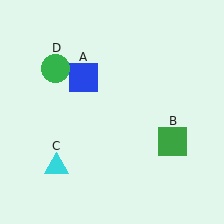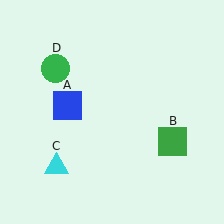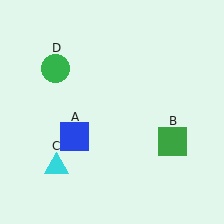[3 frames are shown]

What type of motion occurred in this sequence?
The blue square (object A) rotated counterclockwise around the center of the scene.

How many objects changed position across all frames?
1 object changed position: blue square (object A).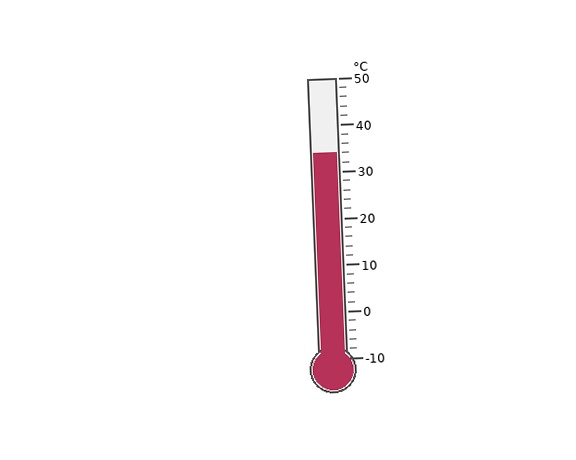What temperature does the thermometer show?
The thermometer shows approximately 34°C.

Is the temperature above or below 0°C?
The temperature is above 0°C.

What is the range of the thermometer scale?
The thermometer scale ranges from -10°C to 50°C.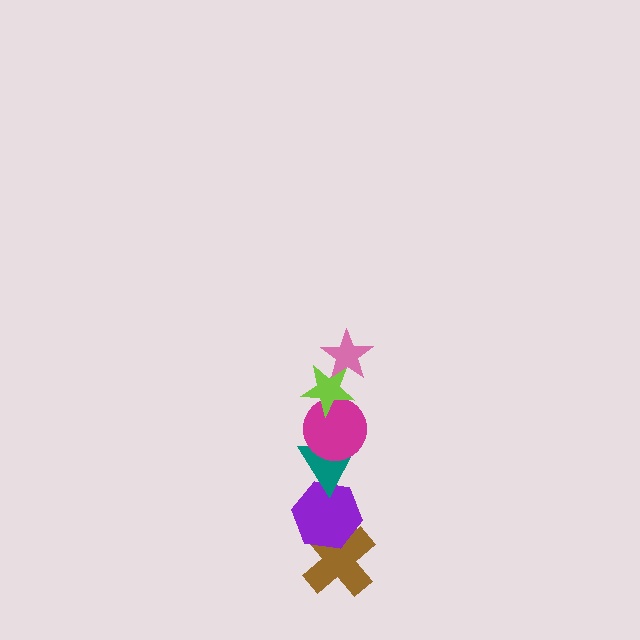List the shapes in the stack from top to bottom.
From top to bottom: the pink star, the lime star, the magenta circle, the teal triangle, the purple hexagon, the brown cross.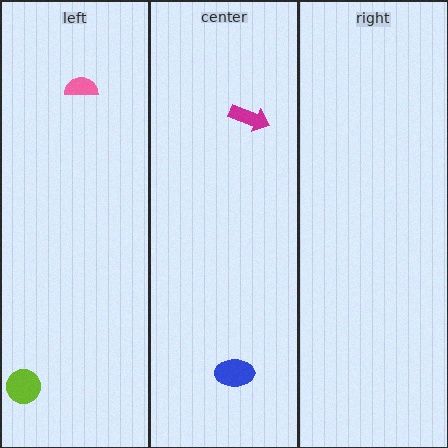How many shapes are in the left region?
2.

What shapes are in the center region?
The magenta arrow, the blue ellipse.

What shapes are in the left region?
The lime circle, the pink semicircle.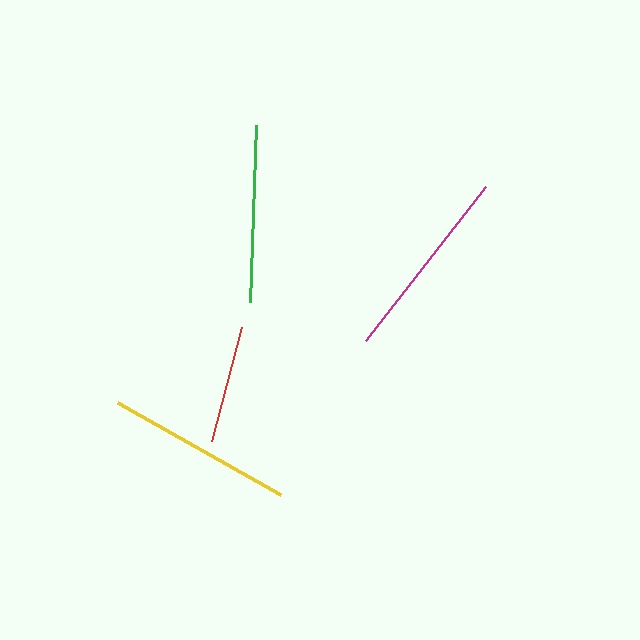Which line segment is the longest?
The magenta line is the longest at approximately 195 pixels.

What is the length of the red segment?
The red segment is approximately 118 pixels long.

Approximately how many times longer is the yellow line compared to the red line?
The yellow line is approximately 1.6 times the length of the red line.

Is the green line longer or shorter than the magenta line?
The magenta line is longer than the green line.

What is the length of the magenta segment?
The magenta segment is approximately 195 pixels long.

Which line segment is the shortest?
The red line is the shortest at approximately 118 pixels.